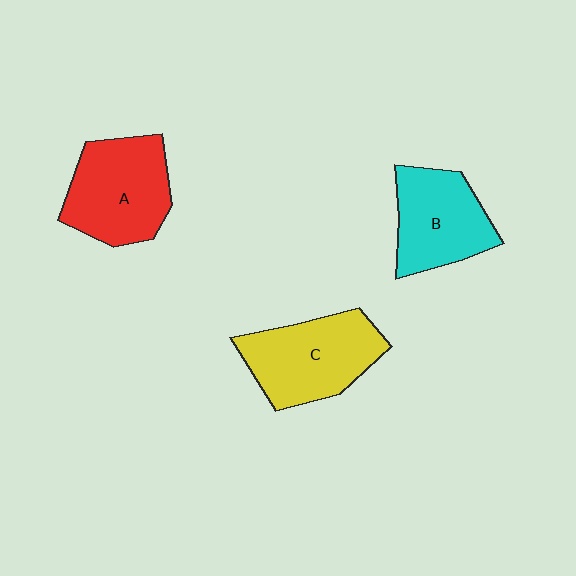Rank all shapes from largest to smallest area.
From largest to smallest: C (yellow), A (red), B (cyan).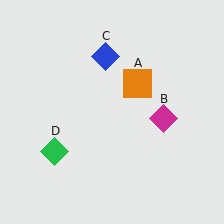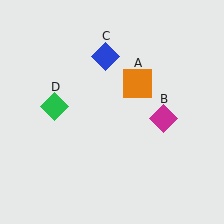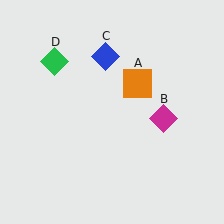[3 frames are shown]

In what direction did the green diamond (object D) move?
The green diamond (object D) moved up.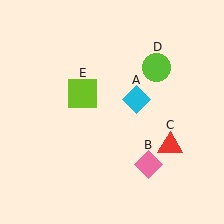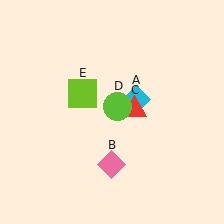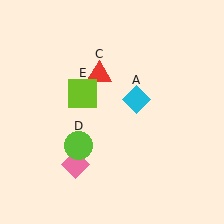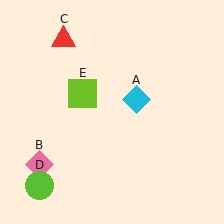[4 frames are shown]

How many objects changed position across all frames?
3 objects changed position: pink diamond (object B), red triangle (object C), lime circle (object D).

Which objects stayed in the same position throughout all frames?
Cyan diamond (object A) and lime square (object E) remained stationary.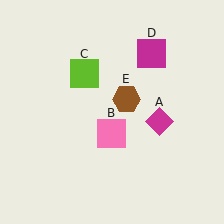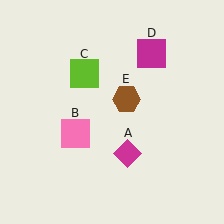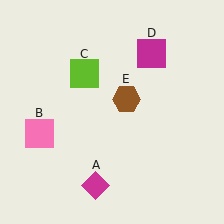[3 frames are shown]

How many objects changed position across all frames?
2 objects changed position: magenta diamond (object A), pink square (object B).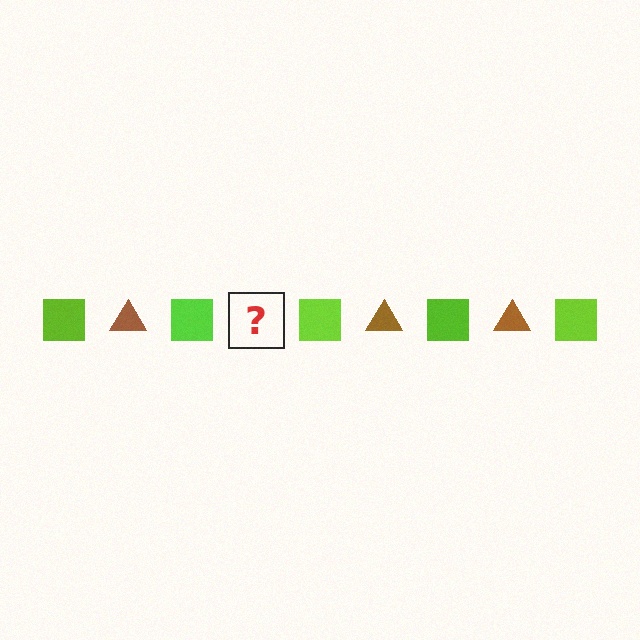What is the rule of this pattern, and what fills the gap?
The rule is that the pattern alternates between lime square and brown triangle. The gap should be filled with a brown triangle.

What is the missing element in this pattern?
The missing element is a brown triangle.